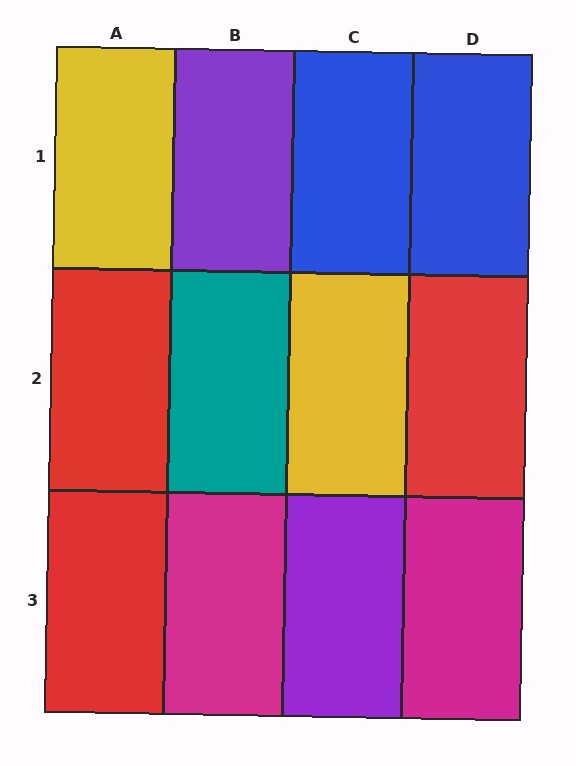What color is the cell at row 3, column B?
Magenta.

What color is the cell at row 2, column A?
Red.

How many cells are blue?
2 cells are blue.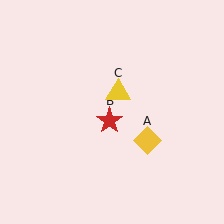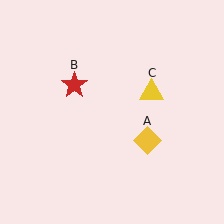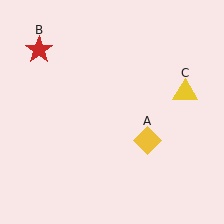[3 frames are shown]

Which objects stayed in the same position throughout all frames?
Yellow diamond (object A) remained stationary.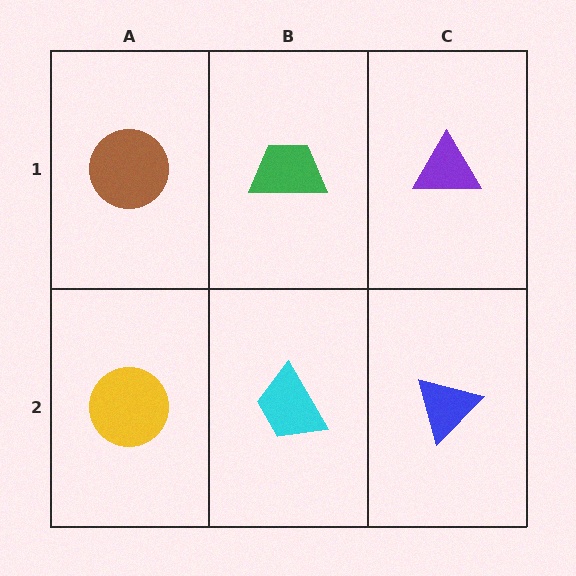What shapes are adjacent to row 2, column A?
A brown circle (row 1, column A), a cyan trapezoid (row 2, column B).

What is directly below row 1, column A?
A yellow circle.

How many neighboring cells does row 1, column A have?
2.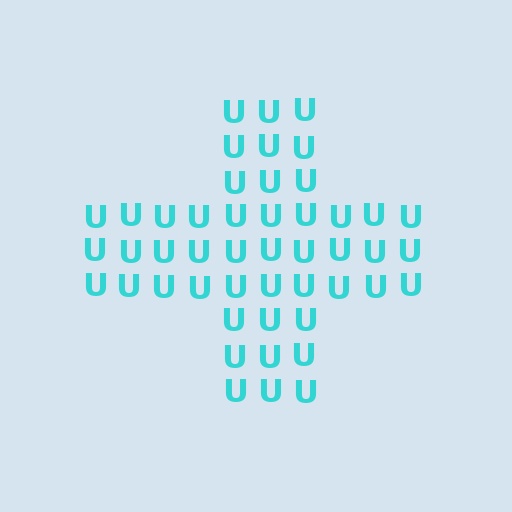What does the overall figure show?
The overall figure shows a cross.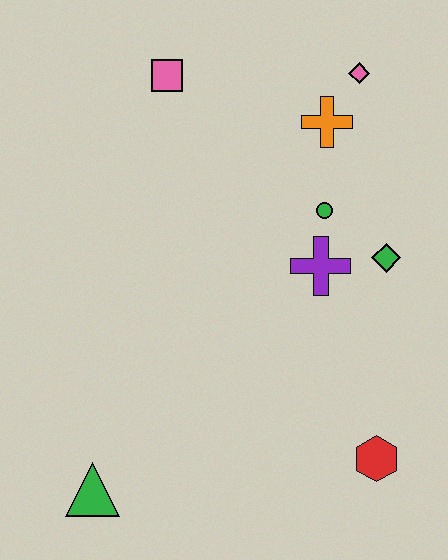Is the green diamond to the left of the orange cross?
No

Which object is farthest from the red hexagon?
The pink square is farthest from the red hexagon.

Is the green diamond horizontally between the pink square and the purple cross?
No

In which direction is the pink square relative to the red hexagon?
The pink square is above the red hexagon.